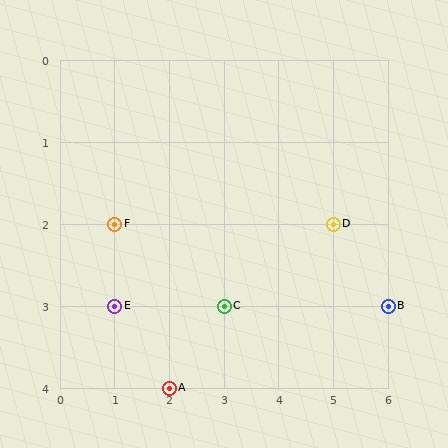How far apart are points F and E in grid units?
Points F and E are 1 row apart.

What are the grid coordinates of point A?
Point A is at grid coordinates (2, 4).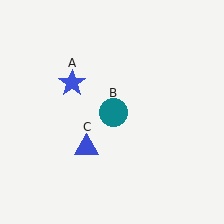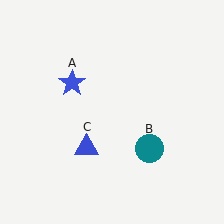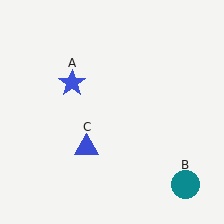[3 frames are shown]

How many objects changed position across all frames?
1 object changed position: teal circle (object B).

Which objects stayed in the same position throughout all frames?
Blue star (object A) and blue triangle (object C) remained stationary.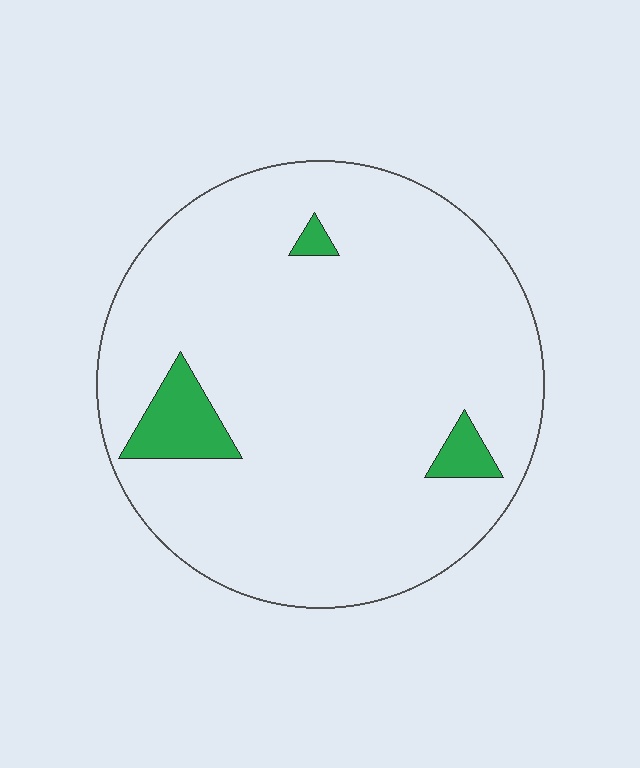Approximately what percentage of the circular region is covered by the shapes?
Approximately 5%.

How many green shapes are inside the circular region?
3.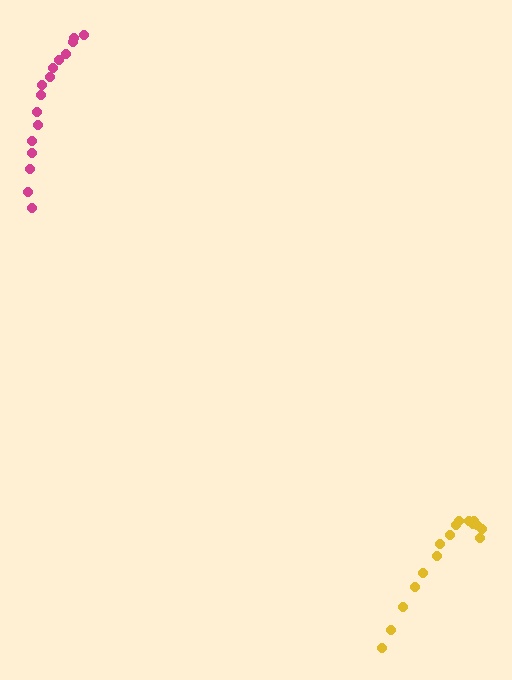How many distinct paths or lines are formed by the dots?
There are 2 distinct paths.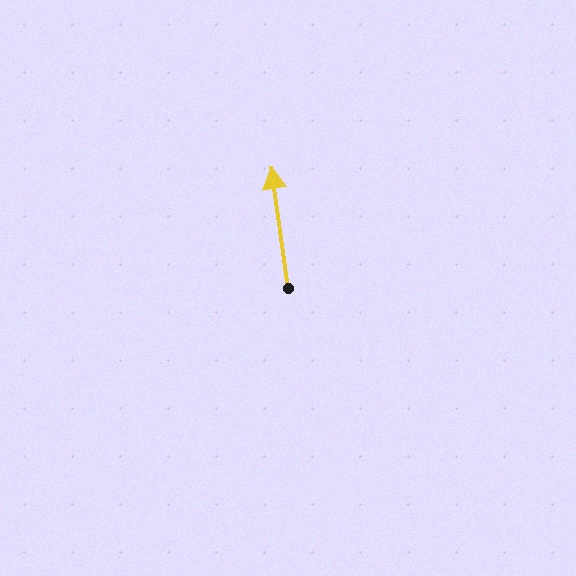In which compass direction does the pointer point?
North.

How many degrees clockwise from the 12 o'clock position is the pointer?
Approximately 352 degrees.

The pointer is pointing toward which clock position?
Roughly 12 o'clock.